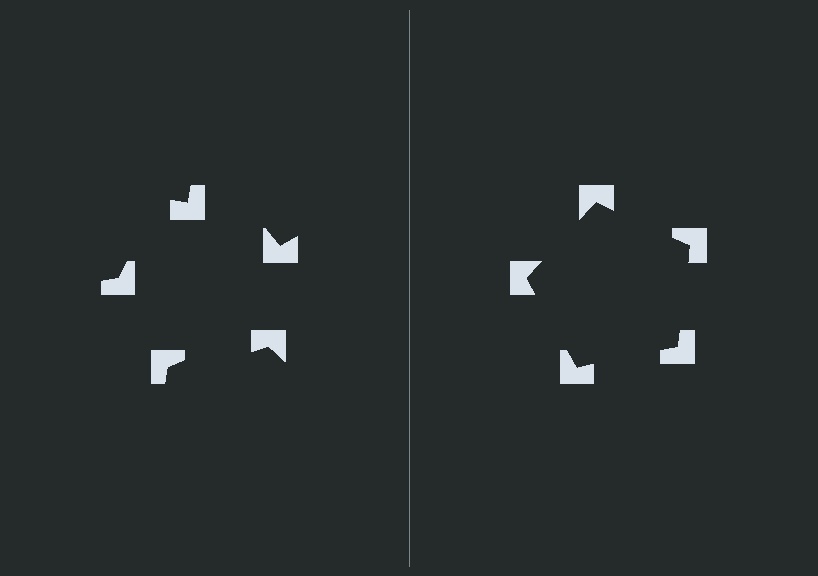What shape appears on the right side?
An illusory pentagon.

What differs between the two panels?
The notched squares are positioned identically on both sides; only the wedge orientations differ. On the right they align to a pentagon; on the left they are misaligned.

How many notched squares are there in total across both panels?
10 — 5 on each side.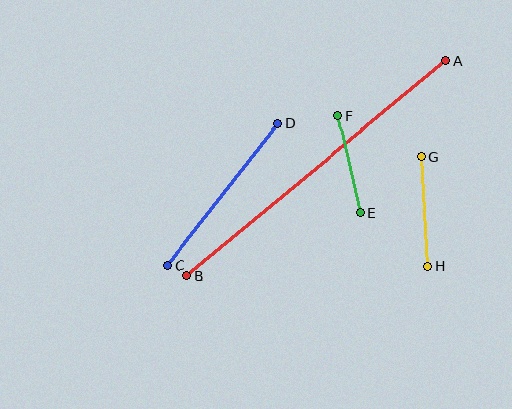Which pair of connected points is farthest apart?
Points A and B are farthest apart.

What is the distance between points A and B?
The distance is approximately 337 pixels.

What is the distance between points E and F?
The distance is approximately 100 pixels.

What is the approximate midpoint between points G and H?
The midpoint is at approximately (425, 211) pixels.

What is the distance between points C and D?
The distance is approximately 180 pixels.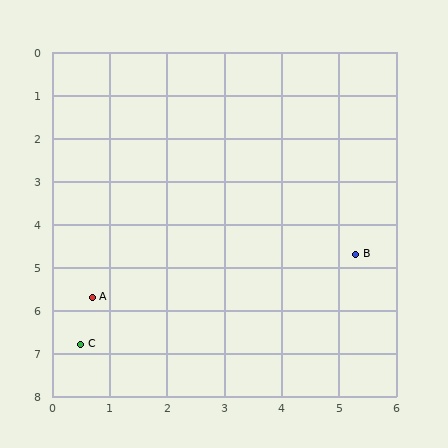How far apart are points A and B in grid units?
Points A and B are about 4.7 grid units apart.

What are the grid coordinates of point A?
Point A is at approximately (0.7, 5.7).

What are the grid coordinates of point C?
Point C is at approximately (0.5, 6.8).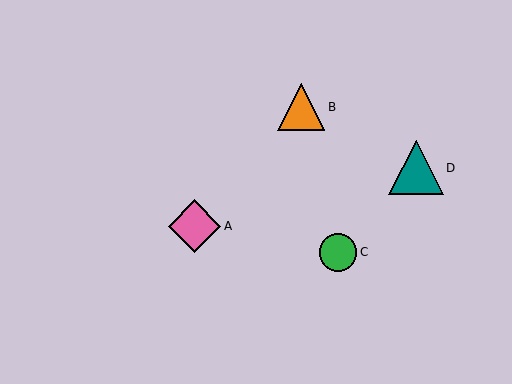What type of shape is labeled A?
Shape A is a pink diamond.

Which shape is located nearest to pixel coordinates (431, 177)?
The teal triangle (labeled D) at (416, 168) is nearest to that location.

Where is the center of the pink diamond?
The center of the pink diamond is at (195, 226).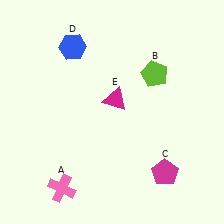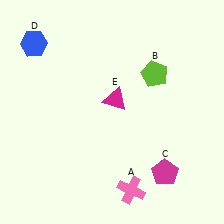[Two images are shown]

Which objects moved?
The objects that moved are: the pink cross (A), the blue hexagon (D).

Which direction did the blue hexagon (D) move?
The blue hexagon (D) moved left.